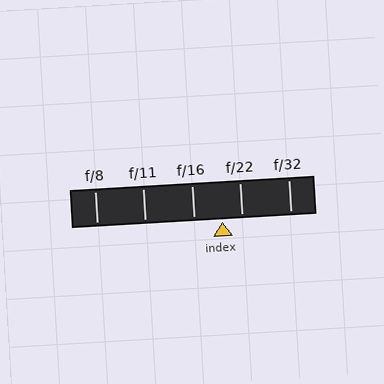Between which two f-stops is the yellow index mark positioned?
The index mark is between f/16 and f/22.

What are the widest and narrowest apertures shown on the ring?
The widest aperture shown is f/8 and the narrowest is f/32.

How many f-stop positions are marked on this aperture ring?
There are 5 f-stop positions marked.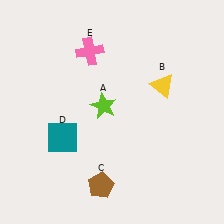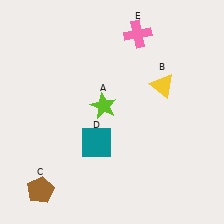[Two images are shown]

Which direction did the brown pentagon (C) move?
The brown pentagon (C) moved left.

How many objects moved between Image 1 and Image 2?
3 objects moved between the two images.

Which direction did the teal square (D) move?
The teal square (D) moved right.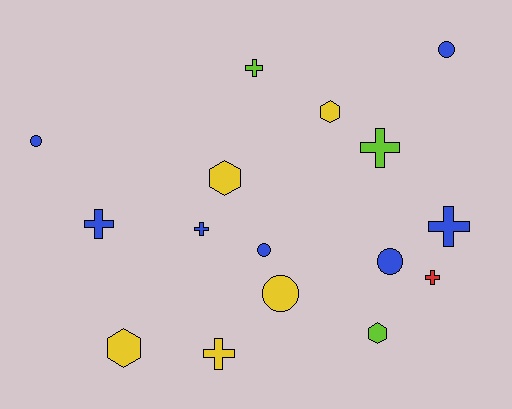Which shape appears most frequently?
Cross, with 7 objects.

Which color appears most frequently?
Blue, with 7 objects.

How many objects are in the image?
There are 16 objects.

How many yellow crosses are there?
There is 1 yellow cross.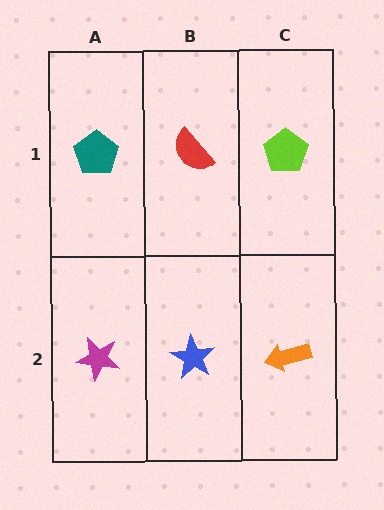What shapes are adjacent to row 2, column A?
A teal pentagon (row 1, column A), a blue star (row 2, column B).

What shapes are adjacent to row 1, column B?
A blue star (row 2, column B), a teal pentagon (row 1, column A), a lime pentagon (row 1, column C).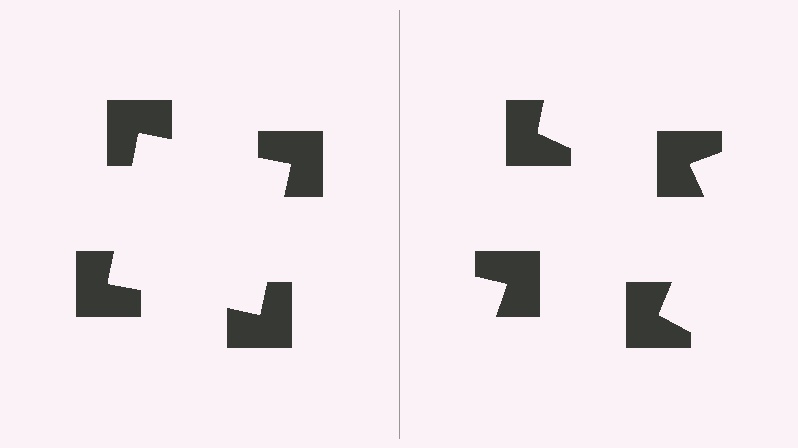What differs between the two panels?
The notched squares are positioned identically on both sides; only the wedge orientations differ. On the left they align to a square; on the right they are misaligned.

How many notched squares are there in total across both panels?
8 — 4 on each side.